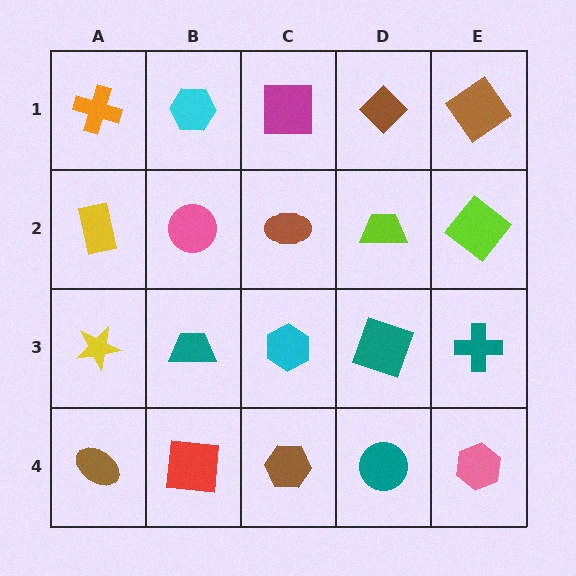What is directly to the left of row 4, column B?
A brown ellipse.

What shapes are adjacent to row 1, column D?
A lime trapezoid (row 2, column D), a magenta square (row 1, column C), a brown diamond (row 1, column E).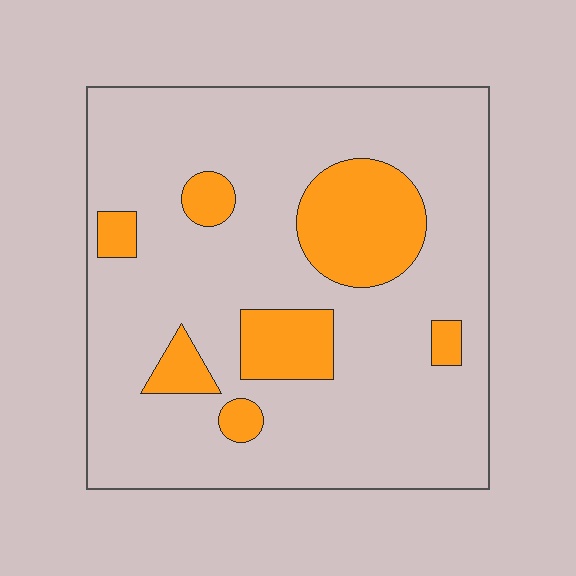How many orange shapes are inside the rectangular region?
7.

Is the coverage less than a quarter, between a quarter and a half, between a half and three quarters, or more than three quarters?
Less than a quarter.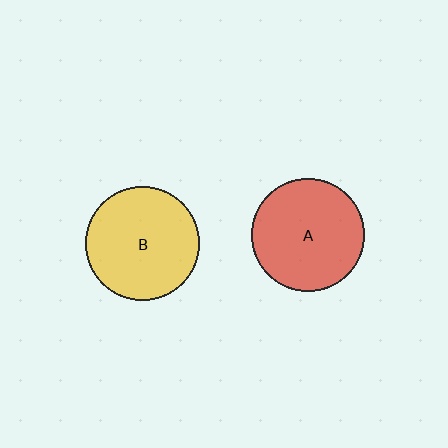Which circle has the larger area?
Circle B (yellow).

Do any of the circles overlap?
No, none of the circles overlap.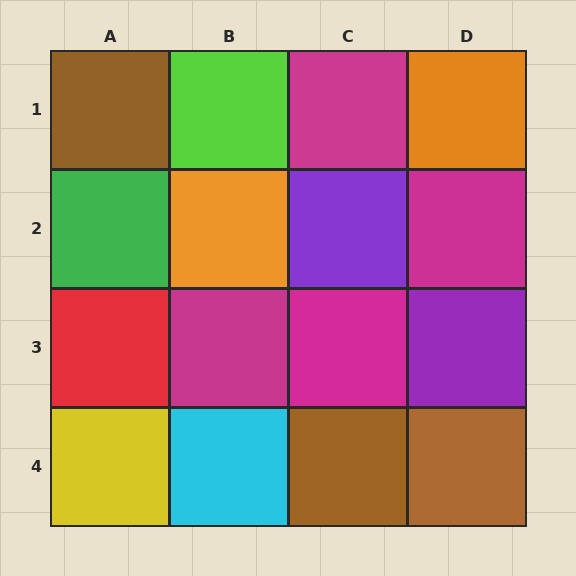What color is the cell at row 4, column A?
Yellow.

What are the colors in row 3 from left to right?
Red, magenta, magenta, purple.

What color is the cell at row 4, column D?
Brown.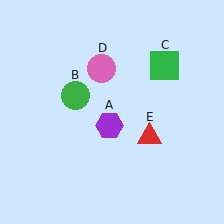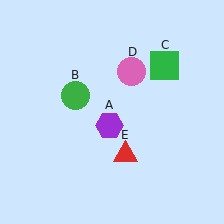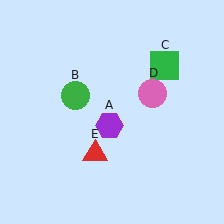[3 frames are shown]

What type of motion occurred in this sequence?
The pink circle (object D), red triangle (object E) rotated clockwise around the center of the scene.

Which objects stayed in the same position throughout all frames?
Purple hexagon (object A) and green circle (object B) and green square (object C) remained stationary.